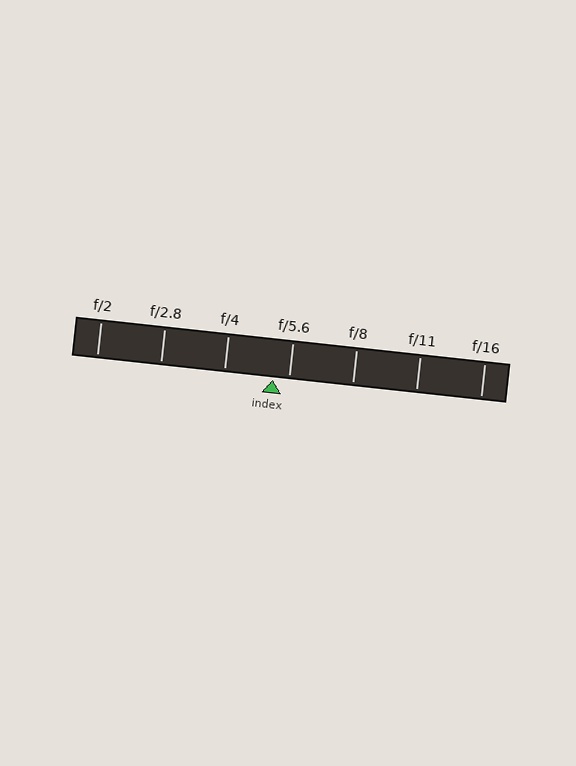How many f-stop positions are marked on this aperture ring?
There are 7 f-stop positions marked.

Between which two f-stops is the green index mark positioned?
The index mark is between f/4 and f/5.6.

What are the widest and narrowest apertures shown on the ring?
The widest aperture shown is f/2 and the narrowest is f/16.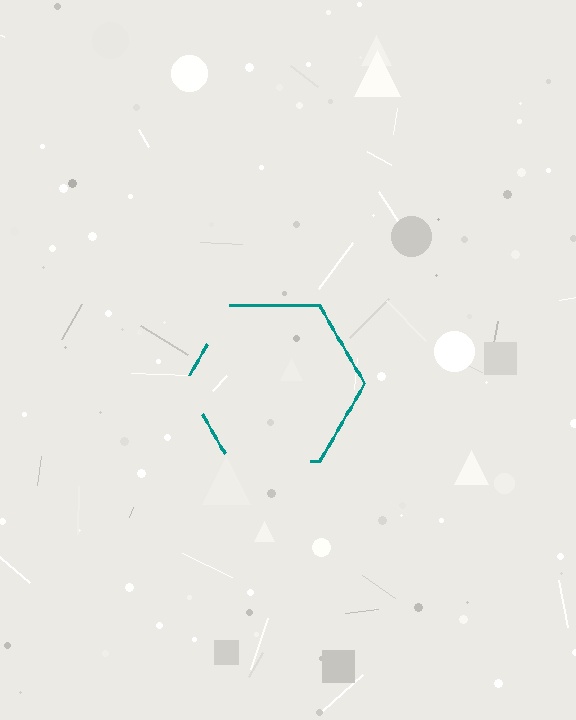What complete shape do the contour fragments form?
The contour fragments form a hexagon.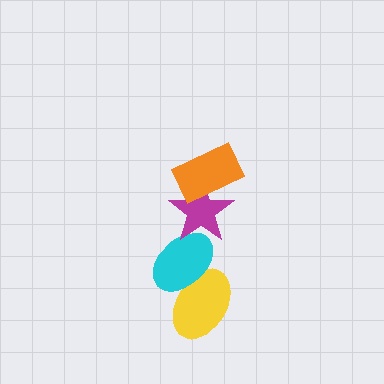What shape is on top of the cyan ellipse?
The magenta star is on top of the cyan ellipse.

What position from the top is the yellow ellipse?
The yellow ellipse is 4th from the top.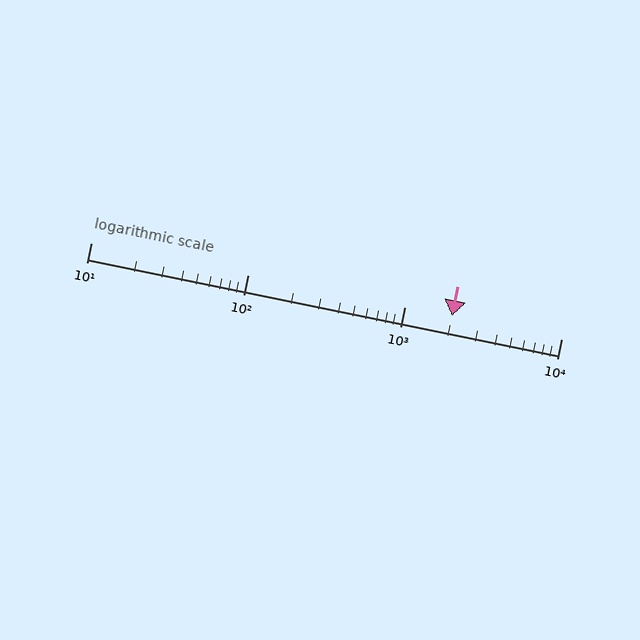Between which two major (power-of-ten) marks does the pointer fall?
The pointer is between 1000 and 10000.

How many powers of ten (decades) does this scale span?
The scale spans 3 decades, from 10 to 10000.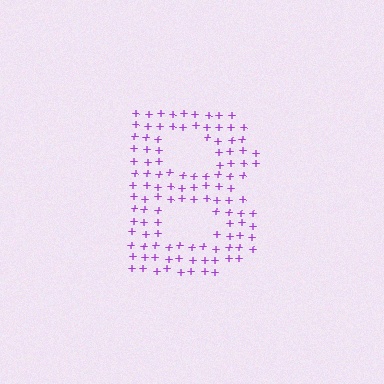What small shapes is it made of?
It is made of small plus signs.